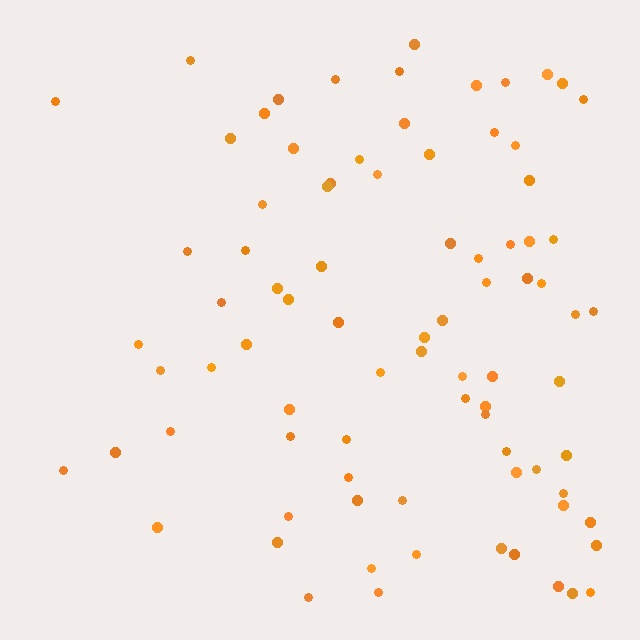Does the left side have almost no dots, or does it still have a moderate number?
Still a moderate number, just noticeably fewer than the right.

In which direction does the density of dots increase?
From left to right, with the right side densest.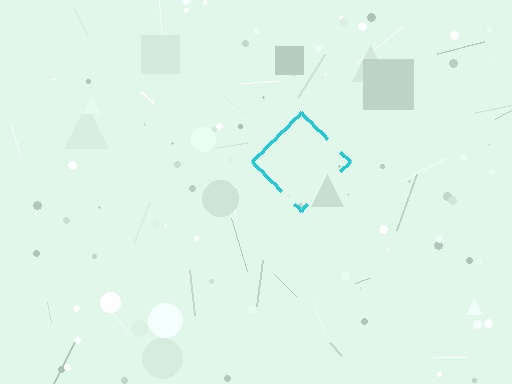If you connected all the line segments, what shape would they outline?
They would outline a diamond.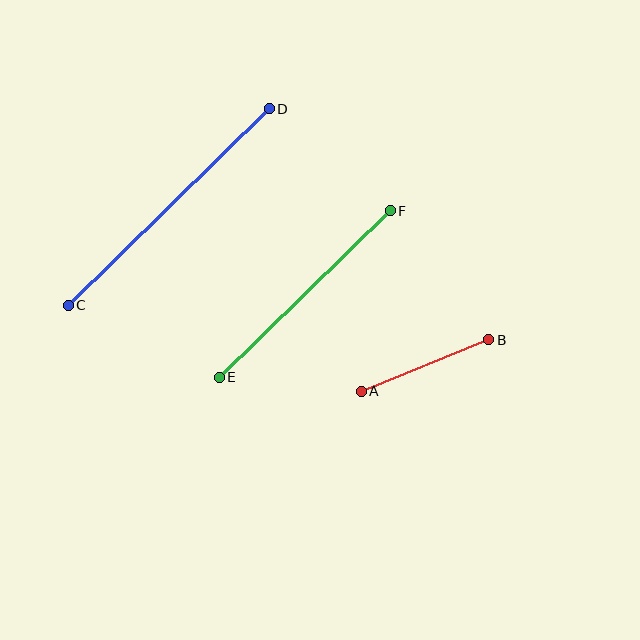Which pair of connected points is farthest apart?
Points C and D are farthest apart.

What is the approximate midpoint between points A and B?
The midpoint is at approximately (425, 366) pixels.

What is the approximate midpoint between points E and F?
The midpoint is at approximately (305, 294) pixels.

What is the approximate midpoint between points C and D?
The midpoint is at approximately (169, 207) pixels.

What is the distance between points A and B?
The distance is approximately 137 pixels.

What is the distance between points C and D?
The distance is approximately 281 pixels.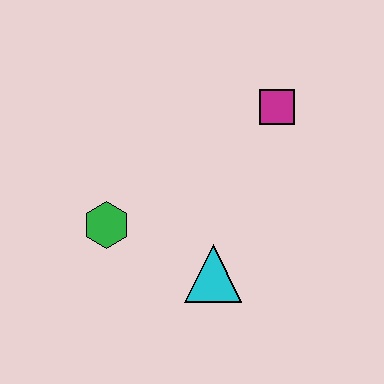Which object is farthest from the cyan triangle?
The magenta square is farthest from the cyan triangle.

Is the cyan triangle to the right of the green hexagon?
Yes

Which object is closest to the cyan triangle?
The green hexagon is closest to the cyan triangle.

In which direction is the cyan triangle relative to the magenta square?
The cyan triangle is below the magenta square.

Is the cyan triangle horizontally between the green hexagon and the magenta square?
Yes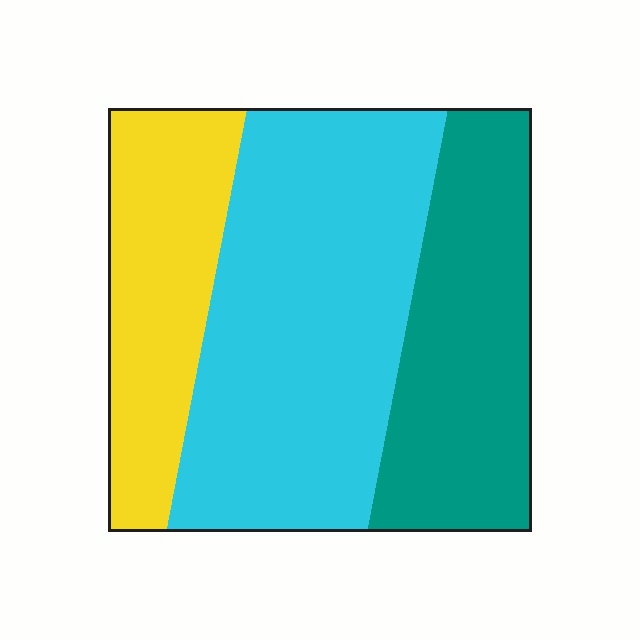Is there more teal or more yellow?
Teal.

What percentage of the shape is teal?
Teal covers 29% of the shape.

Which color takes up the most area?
Cyan, at roughly 45%.